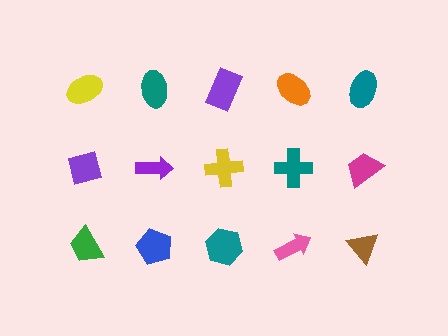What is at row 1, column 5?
A teal ellipse.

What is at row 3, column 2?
A blue pentagon.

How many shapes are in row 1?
5 shapes.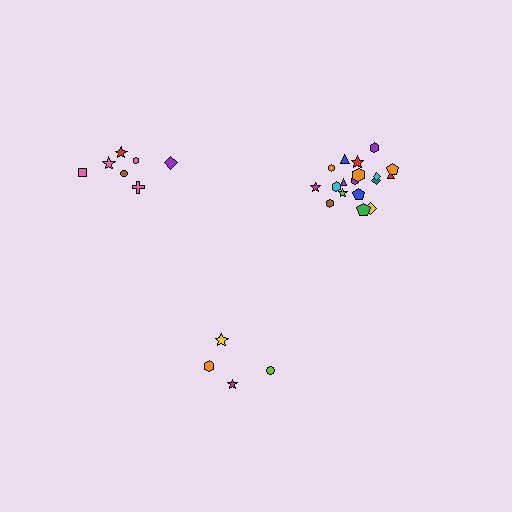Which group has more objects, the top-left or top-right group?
The top-right group.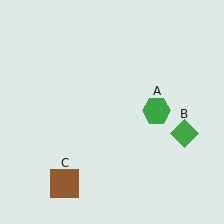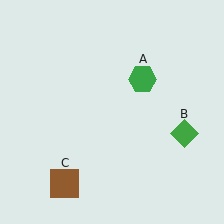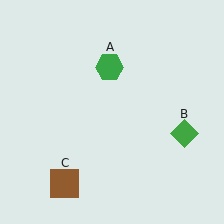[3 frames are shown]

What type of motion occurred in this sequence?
The green hexagon (object A) rotated counterclockwise around the center of the scene.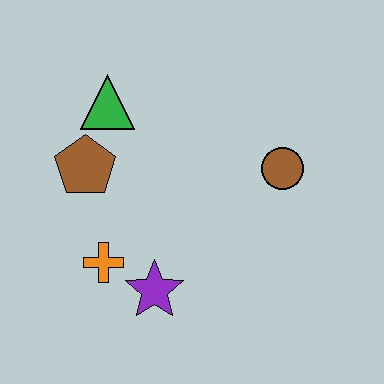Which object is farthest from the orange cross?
The brown circle is farthest from the orange cross.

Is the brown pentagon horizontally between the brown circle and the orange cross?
No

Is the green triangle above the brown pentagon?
Yes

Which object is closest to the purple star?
The orange cross is closest to the purple star.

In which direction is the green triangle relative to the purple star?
The green triangle is above the purple star.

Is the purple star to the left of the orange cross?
No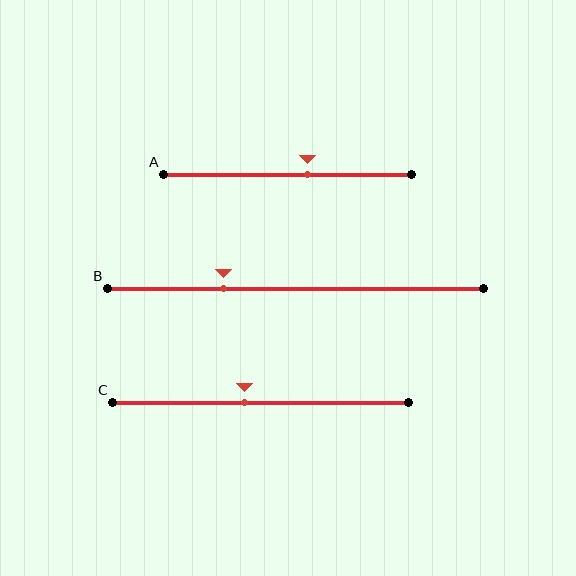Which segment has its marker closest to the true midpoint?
Segment C has its marker closest to the true midpoint.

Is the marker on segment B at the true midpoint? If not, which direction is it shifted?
No, the marker on segment B is shifted to the left by about 19% of the segment length.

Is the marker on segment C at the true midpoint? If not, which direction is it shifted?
No, the marker on segment C is shifted to the left by about 5% of the segment length.